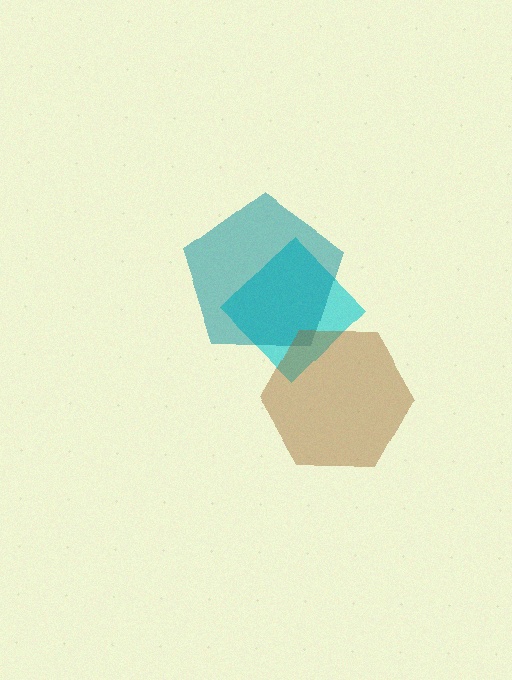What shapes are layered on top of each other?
The layered shapes are: a cyan diamond, a teal pentagon, a brown hexagon.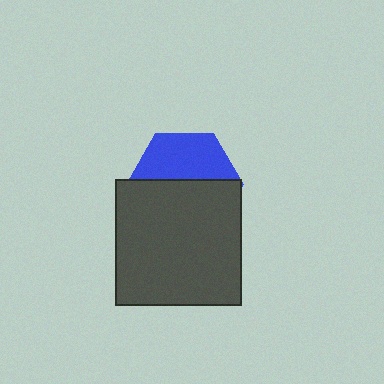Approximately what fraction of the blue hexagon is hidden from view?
Roughly 56% of the blue hexagon is hidden behind the dark gray square.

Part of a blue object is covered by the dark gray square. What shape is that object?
It is a hexagon.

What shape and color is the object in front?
The object in front is a dark gray square.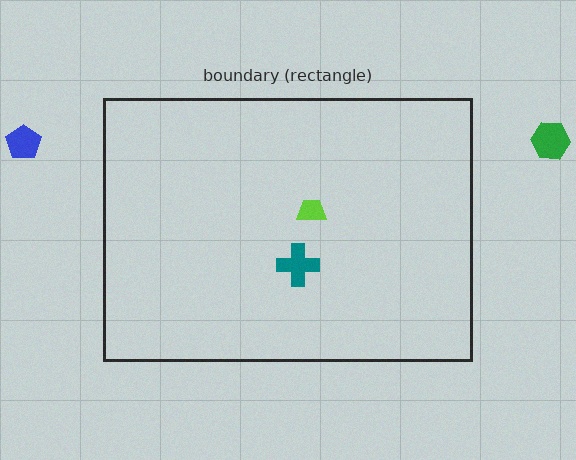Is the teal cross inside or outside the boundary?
Inside.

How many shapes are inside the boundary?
2 inside, 2 outside.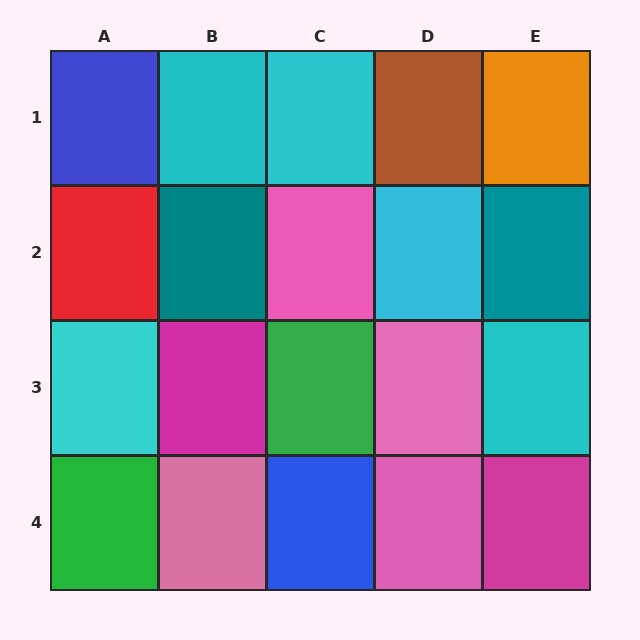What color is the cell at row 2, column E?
Teal.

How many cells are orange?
1 cell is orange.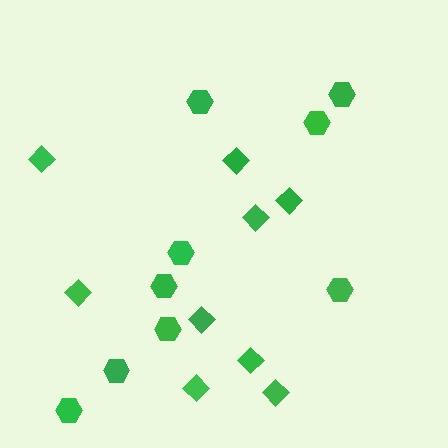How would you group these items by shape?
There are 2 groups: one group of diamonds (9) and one group of hexagons (9).